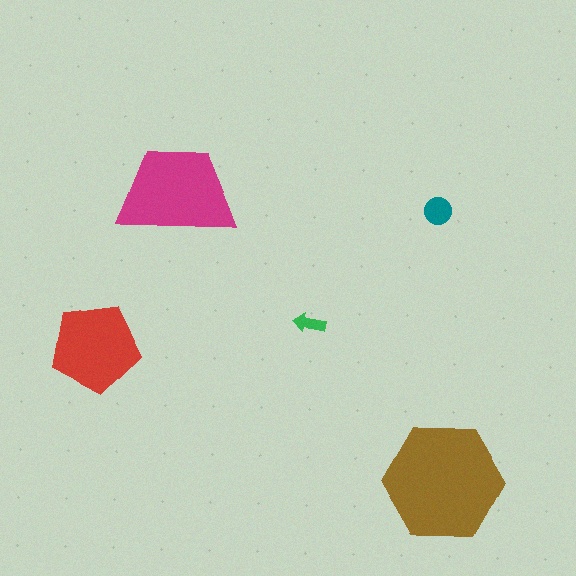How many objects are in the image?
There are 5 objects in the image.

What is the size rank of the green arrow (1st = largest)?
5th.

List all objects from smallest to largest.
The green arrow, the teal circle, the red pentagon, the magenta trapezoid, the brown hexagon.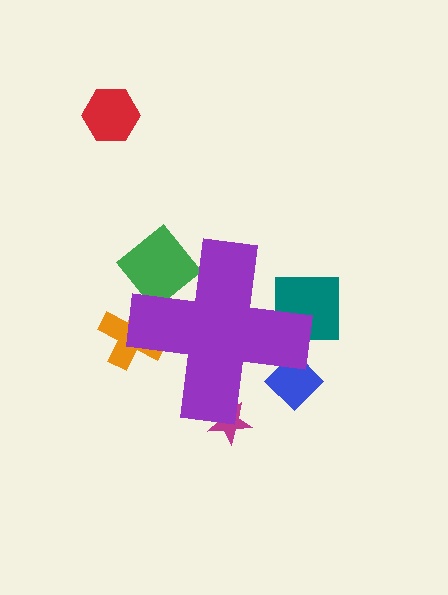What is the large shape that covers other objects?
A purple cross.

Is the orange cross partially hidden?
Yes, the orange cross is partially hidden behind the purple cross.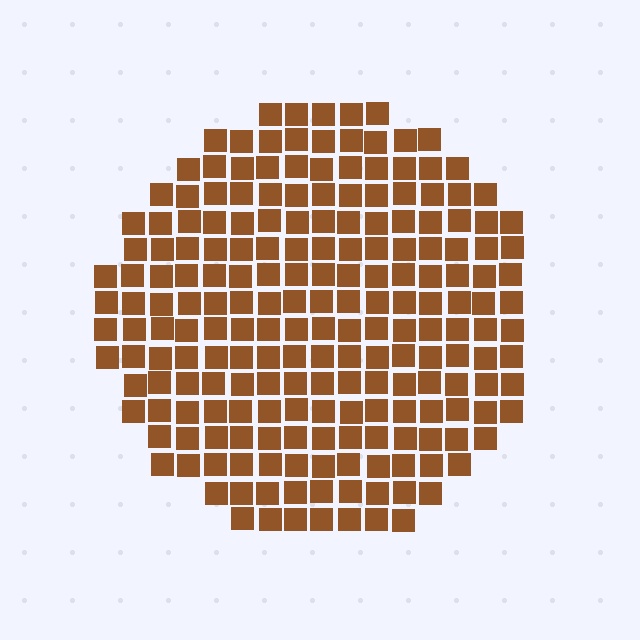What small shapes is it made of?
It is made of small squares.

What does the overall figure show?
The overall figure shows a circle.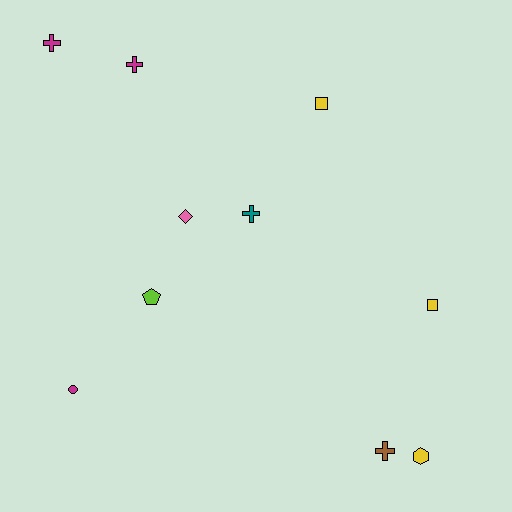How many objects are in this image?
There are 10 objects.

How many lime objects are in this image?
There is 1 lime object.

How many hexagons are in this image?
There is 1 hexagon.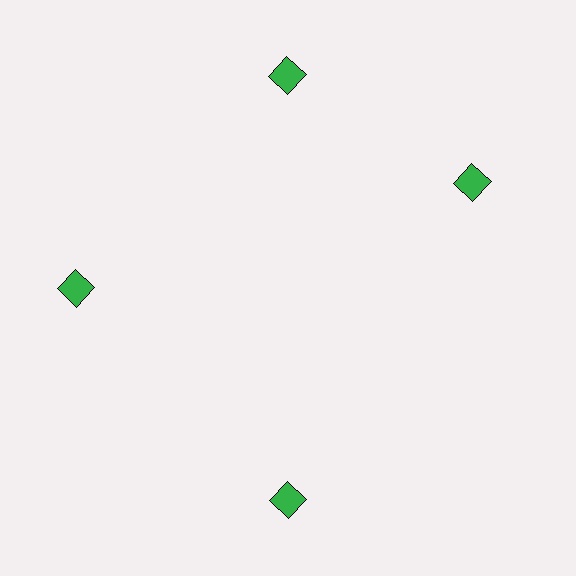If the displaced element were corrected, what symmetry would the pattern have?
It would have 4-fold rotational symmetry — the pattern would map onto itself every 90 degrees.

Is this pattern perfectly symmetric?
No. The 4 green squares are arranged in a ring, but one element near the 3 o'clock position is rotated out of alignment along the ring, breaking the 4-fold rotational symmetry.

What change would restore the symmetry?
The symmetry would be restored by rotating it back into even spacing with its neighbors so that all 4 squares sit at equal angles and equal distance from the center.